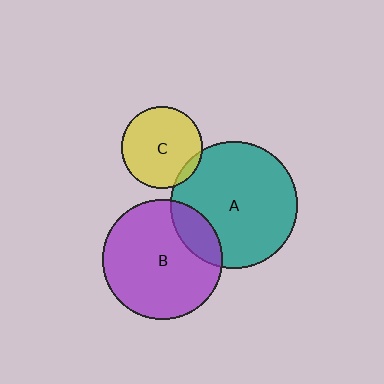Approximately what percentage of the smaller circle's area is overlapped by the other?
Approximately 5%.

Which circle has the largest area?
Circle A (teal).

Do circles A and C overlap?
Yes.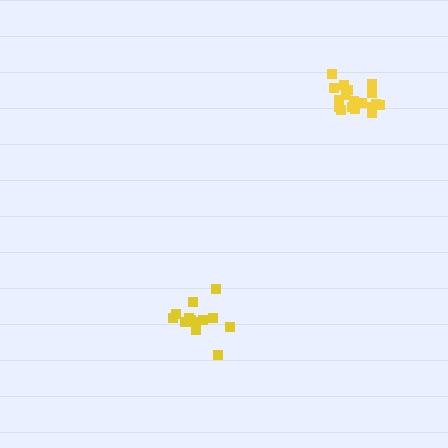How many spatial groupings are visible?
There are 2 spatial groupings.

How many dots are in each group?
Group 1: 18 dots, Group 2: 13 dots (31 total).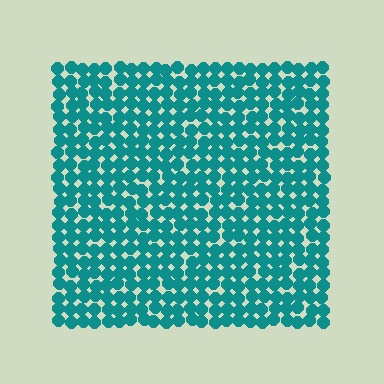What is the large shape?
The large shape is a square.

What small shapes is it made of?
It is made of small circles.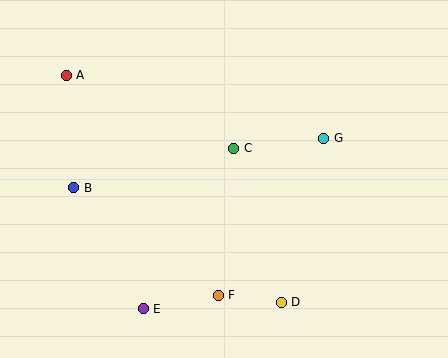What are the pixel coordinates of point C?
Point C is at (234, 148).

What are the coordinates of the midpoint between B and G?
The midpoint between B and G is at (199, 163).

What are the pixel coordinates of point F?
Point F is at (218, 295).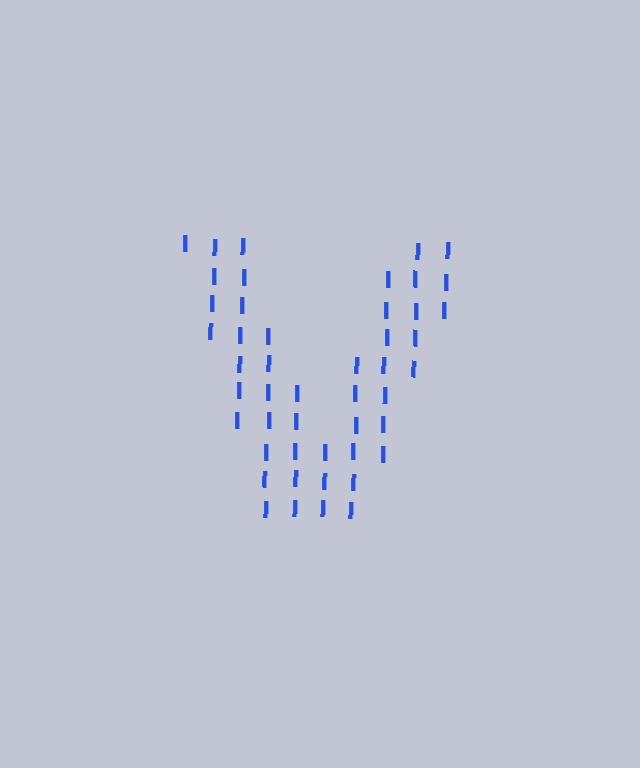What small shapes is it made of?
It is made of small letter I's.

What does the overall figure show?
The overall figure shows the letter V.